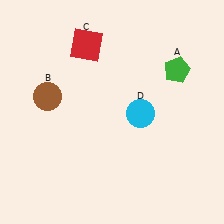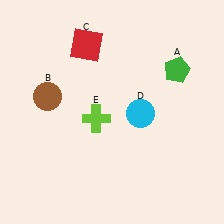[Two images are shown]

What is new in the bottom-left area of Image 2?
A lime cross (E) was added in the bottom-left area of Image 2.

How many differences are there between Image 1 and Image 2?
There is 1 difference between the two images.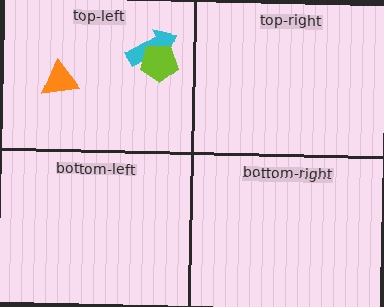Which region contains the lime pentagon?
The top-left region.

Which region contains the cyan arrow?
The top-left region.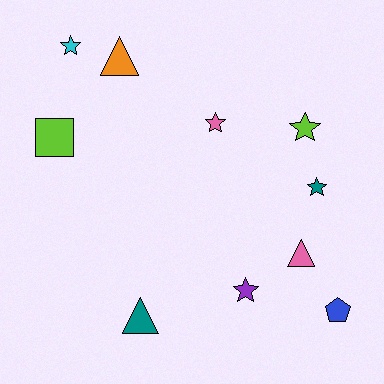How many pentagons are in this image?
There is 1 pentagon.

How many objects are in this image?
There are 10 objects.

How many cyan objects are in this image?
There is 1 cyan object.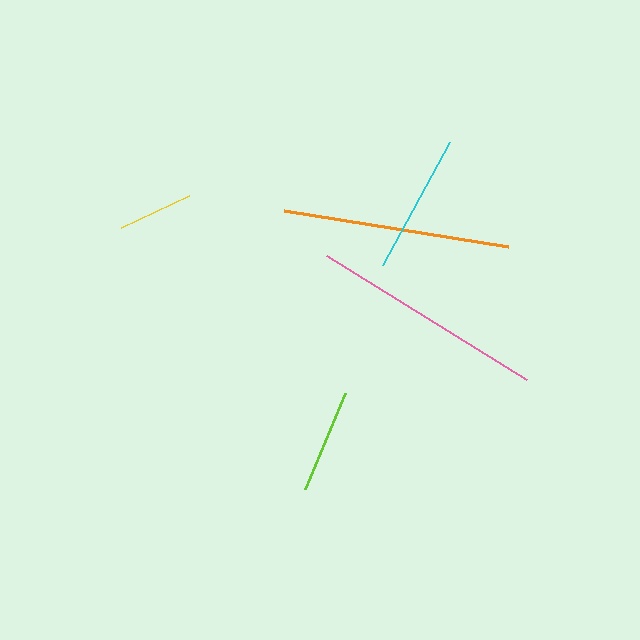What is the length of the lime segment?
The lime segment is approximately 104 pixels long.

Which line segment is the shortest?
The yellow line is the shortest at approximately 75 pixels.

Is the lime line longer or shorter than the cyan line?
The cyan line is longer than the lime line.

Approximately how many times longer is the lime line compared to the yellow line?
The lime line is approximately 1.4 times the length of the yellow line.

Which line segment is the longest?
The pink line is the longest at approximately 236 pixels.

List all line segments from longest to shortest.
From longest to shortest: pink, orange, cyan, lime, yellow.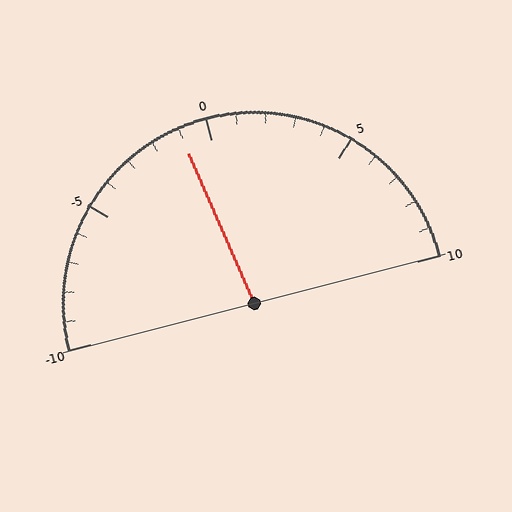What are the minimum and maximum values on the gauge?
The gauge ranges from -10 to 10.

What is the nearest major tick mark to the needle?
The nearest major tick mark is 0.